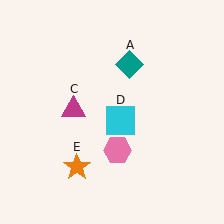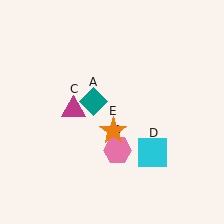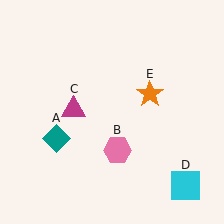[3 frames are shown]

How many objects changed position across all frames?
3 objects changed position: teal diamond (object A), cyan square (object D), orange star (object E).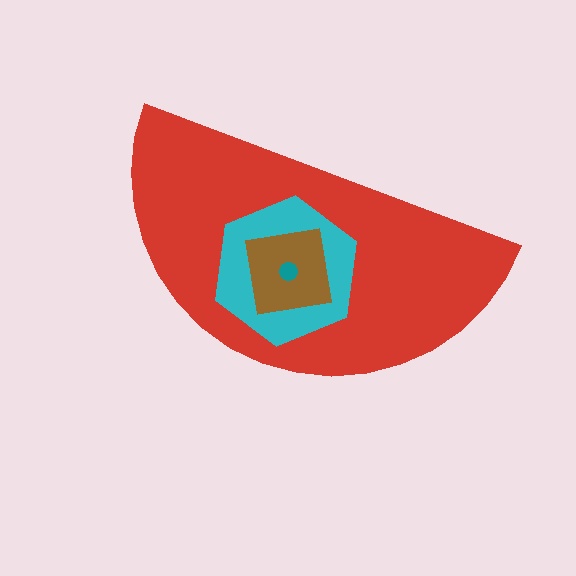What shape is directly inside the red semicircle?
The cyan hexagon.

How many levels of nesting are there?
4.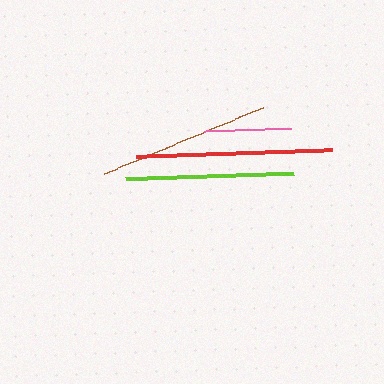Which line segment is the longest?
The red line is the longest at approximately 196 pixels.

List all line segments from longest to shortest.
From longest to shortest: red, brown, lime, pink.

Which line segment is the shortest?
The pink line is the shortest at approximately 87 pixels.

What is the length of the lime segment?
The lime segment is approximately 168 pixels long.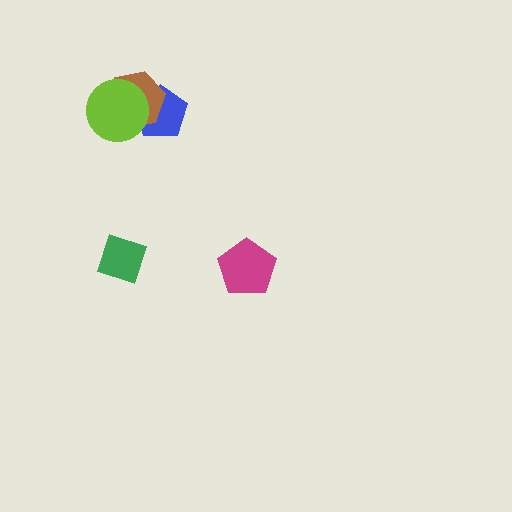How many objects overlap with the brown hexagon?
2 objects overlap with the brown hexagon.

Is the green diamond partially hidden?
No, no other shape covers it.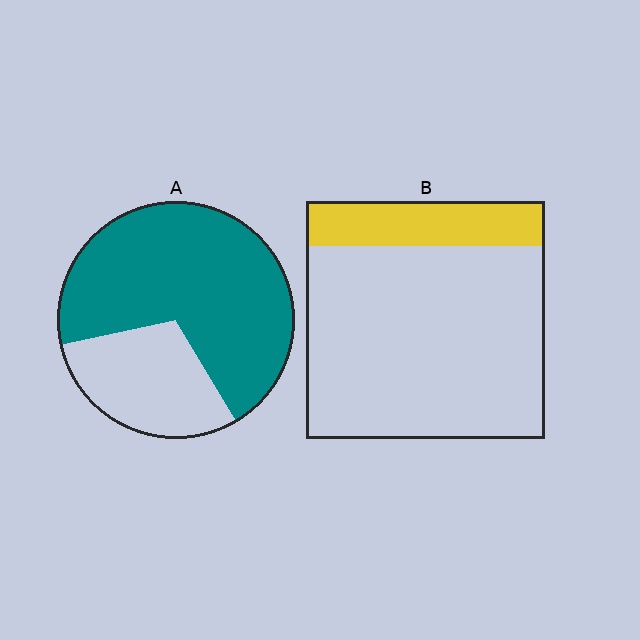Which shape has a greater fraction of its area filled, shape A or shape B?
Shape A.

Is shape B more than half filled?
No.